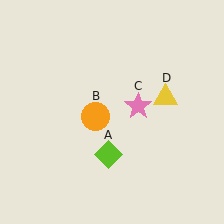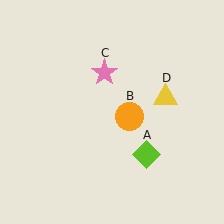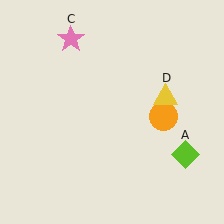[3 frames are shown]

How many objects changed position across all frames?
3 objects changed position: lime diamond (object A), orange circle (object B), pink star (object C).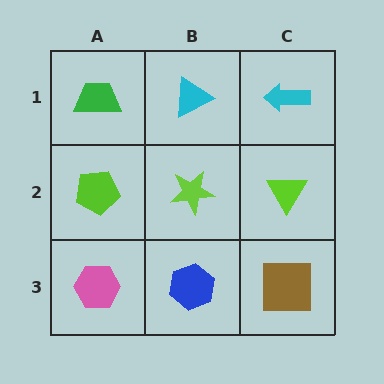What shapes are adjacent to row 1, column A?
A lime pentagon (row 2, column A), a cyan triangle (row 1, column B).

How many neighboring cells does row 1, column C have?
2.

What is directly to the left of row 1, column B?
A green trapezoid.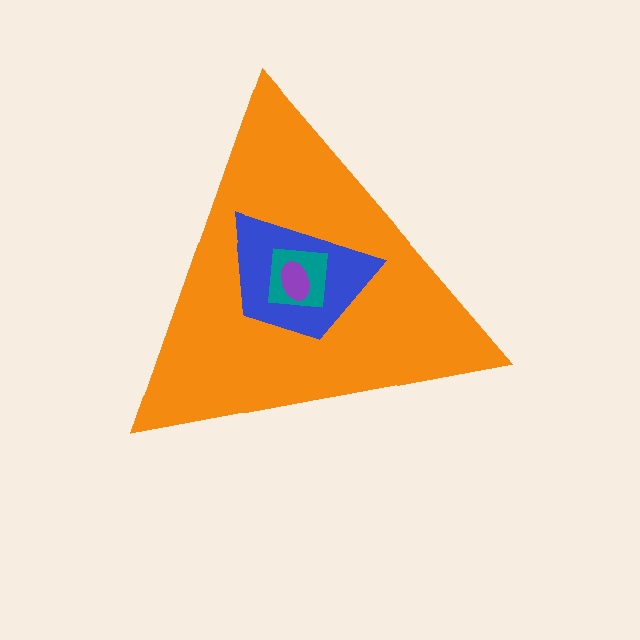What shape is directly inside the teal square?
The purple ellipse.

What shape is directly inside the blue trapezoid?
The teal square.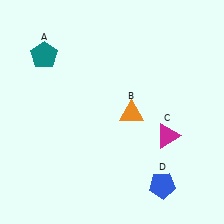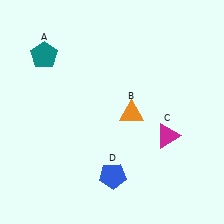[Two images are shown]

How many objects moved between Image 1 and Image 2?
1 object moved between the two images.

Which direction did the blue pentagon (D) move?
The blue pentagon (D) moved left.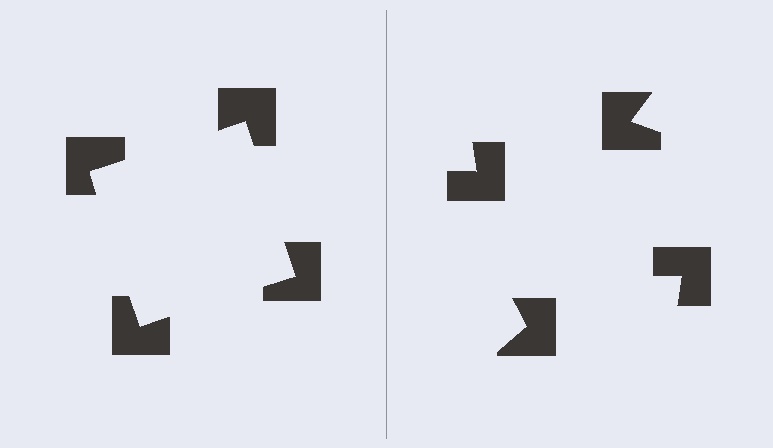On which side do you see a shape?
An illusory square appears on the left side. On the right side the wedge cuts are rotated, so no coherent shape forms.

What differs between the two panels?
The notched squares are positioned identically on both sides; only the wedge orientations differ. On the left they align to a square; on the right they are misaligned.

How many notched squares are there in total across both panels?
8 — 4 on each side.